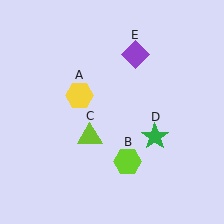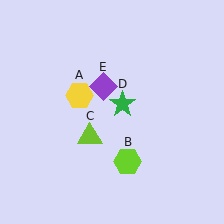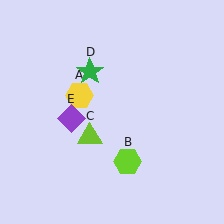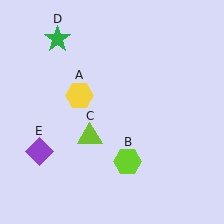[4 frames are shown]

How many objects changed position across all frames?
2 objects changed position: green star (object D), purple diamond (object E).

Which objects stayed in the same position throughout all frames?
Yellow hexagon (object A) and lime hexagon (object B) and lime triangle (object C) remained stationary.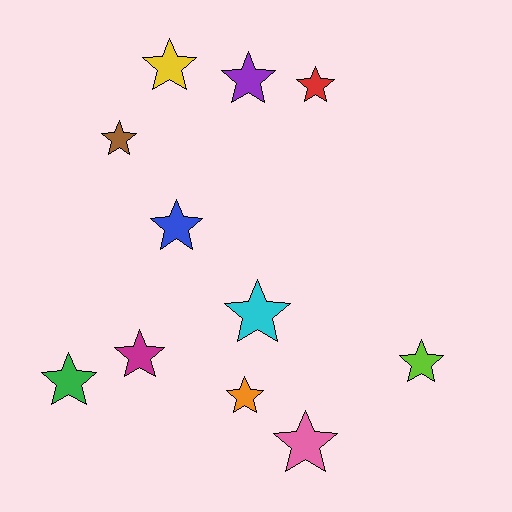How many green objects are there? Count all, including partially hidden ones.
There is 1 green object.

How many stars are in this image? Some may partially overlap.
There are 11 stars.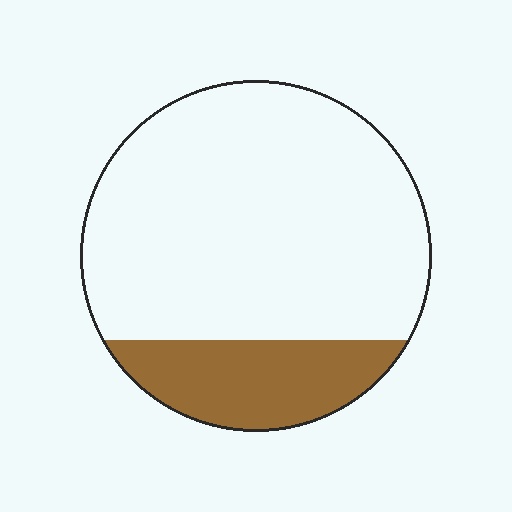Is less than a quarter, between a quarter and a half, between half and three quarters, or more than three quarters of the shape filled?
Less than a quarter.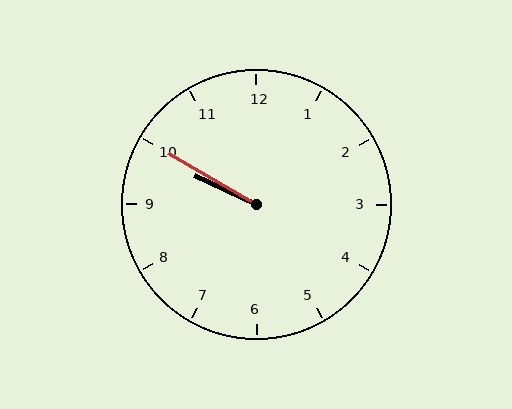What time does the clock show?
9:50.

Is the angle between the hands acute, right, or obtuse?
It is acute.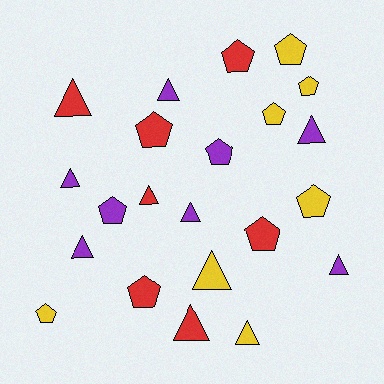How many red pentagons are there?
There are 4 red pentagons.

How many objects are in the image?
There are 22 objects.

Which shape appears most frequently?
Triangle, with 11 objects.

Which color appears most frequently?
Purple, with 8 objects.